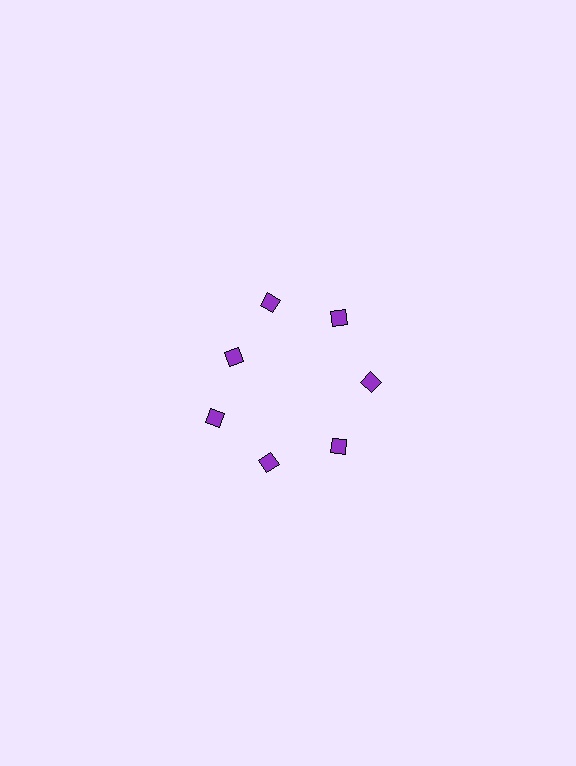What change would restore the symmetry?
The symmetry would be restored by moving it outward, back onto the ring so that all 7 diamonds sit at equal angles and equal distance from the center.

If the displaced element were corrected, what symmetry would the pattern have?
It would have 7-fold rotational symmetry — the pattern would map onto itself every 51 degrees.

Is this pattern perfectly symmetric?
No. The 7 purple diamonds are arranged in a ring, but one element near the 10 o'clock position is pulled inward toward the center, breaking the 7-fold rotational symmetry.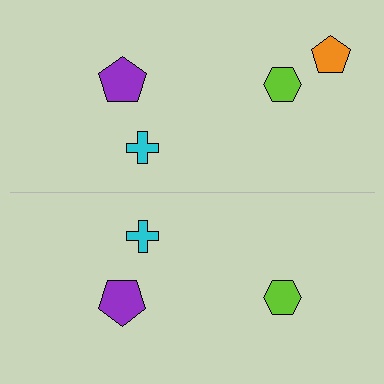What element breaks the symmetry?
A orange pentagon is missing from the bottom side.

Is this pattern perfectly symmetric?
No, the pattern is not perfectly symmetric. A orange pentagon is missing from the bottom side.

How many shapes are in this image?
There are 7 shapes in this image.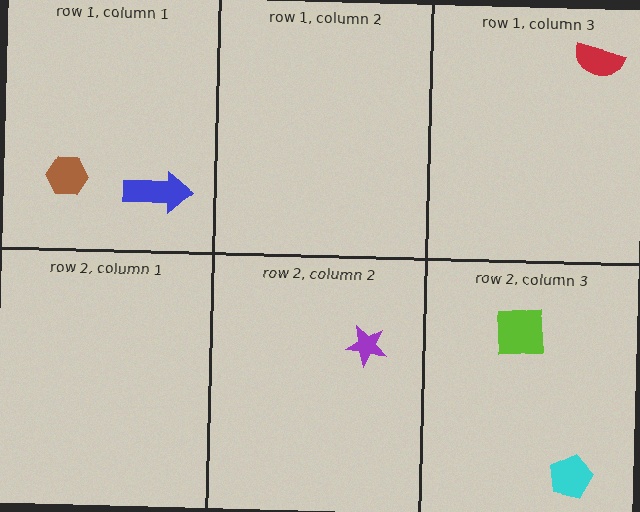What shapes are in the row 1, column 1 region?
The blue arrow, the brown hexagon.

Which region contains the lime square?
The row 2, column 3 region.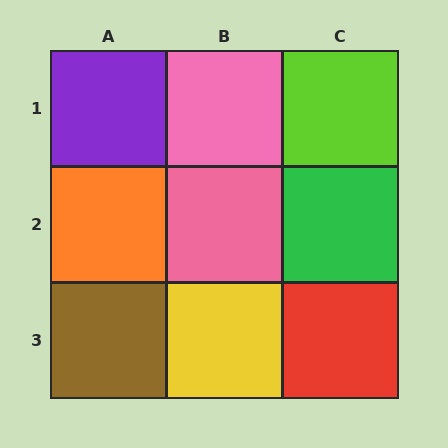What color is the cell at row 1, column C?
Lime.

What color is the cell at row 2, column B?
Pink.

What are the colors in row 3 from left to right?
Brown, yellow, red.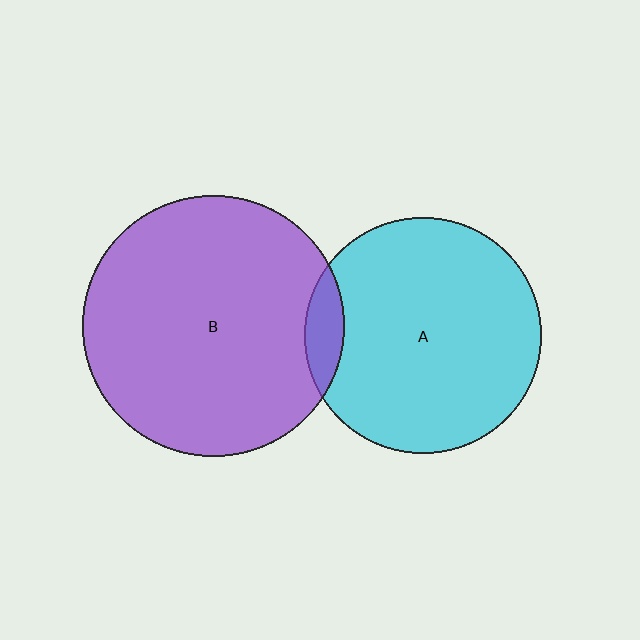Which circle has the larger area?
Circle B (purple).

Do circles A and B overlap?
Yes.